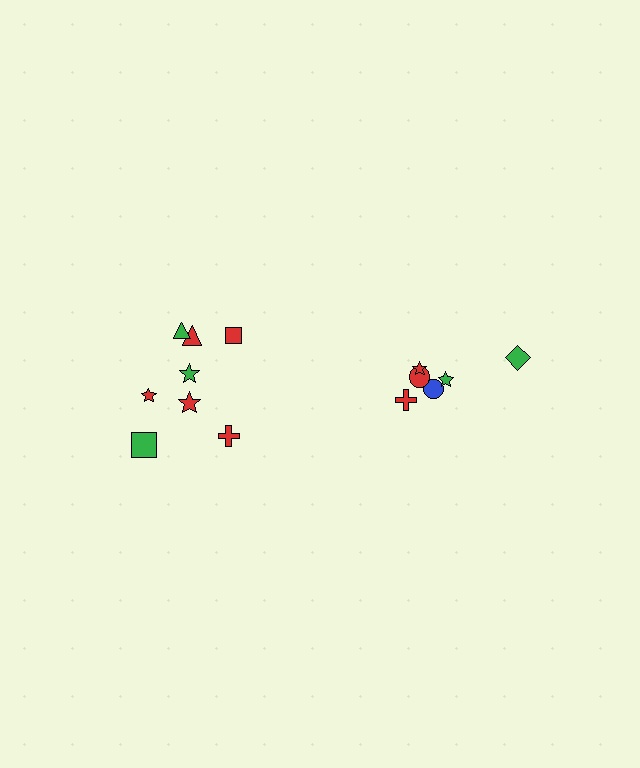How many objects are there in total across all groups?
There are 14 objects.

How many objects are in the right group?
There are 6 objects.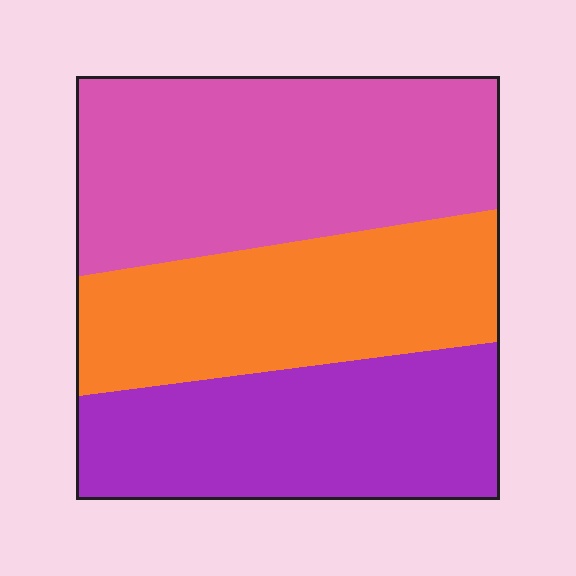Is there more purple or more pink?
Pink.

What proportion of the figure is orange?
Orange covers roughly 30% of the figure.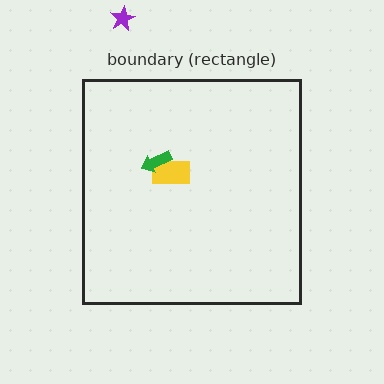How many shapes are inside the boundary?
2 inside, 1 outside.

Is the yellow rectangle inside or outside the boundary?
Inside.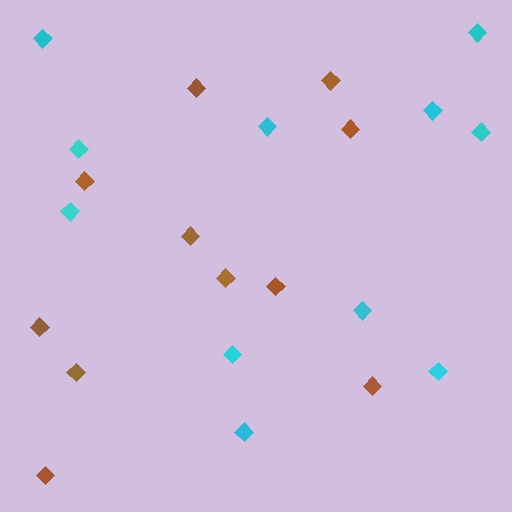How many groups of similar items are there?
There are 2 groups: one group of cyan diamonds (11) and one group of brown diamonds (11).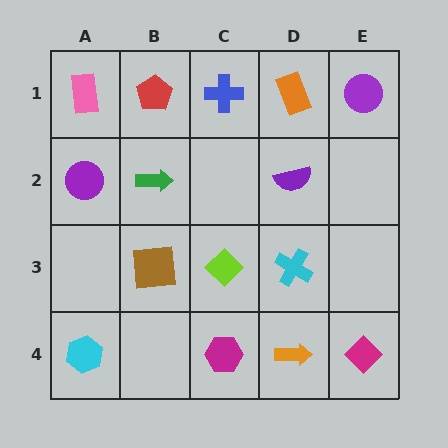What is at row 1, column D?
An orange rectangle.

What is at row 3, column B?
A brown square.